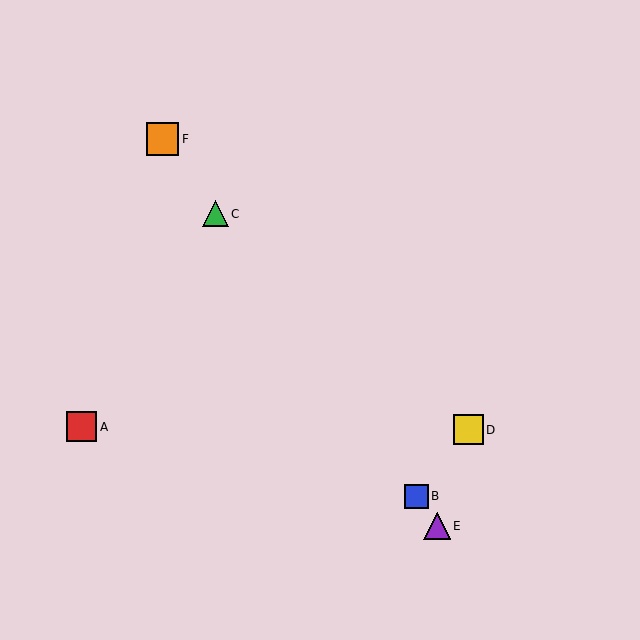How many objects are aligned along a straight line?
4 objects (B, C, E, F) are aligned along a straight line.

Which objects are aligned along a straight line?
Objects B, C, E, F are aligned along a straight line.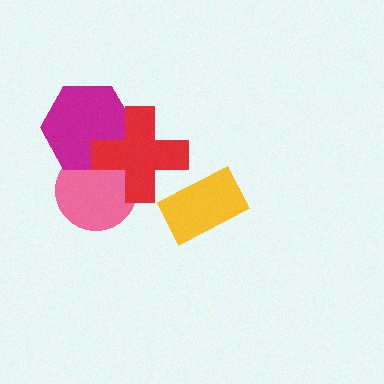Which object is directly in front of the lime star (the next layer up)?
The pink circle is directly in front of the lime star.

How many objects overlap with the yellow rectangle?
0 objects overlap with the yellow rectangle.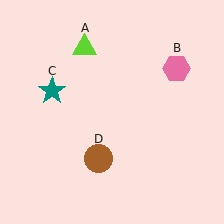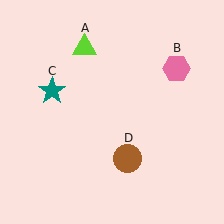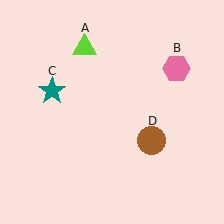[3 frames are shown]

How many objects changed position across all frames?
1 object changed position: brown circle (object D).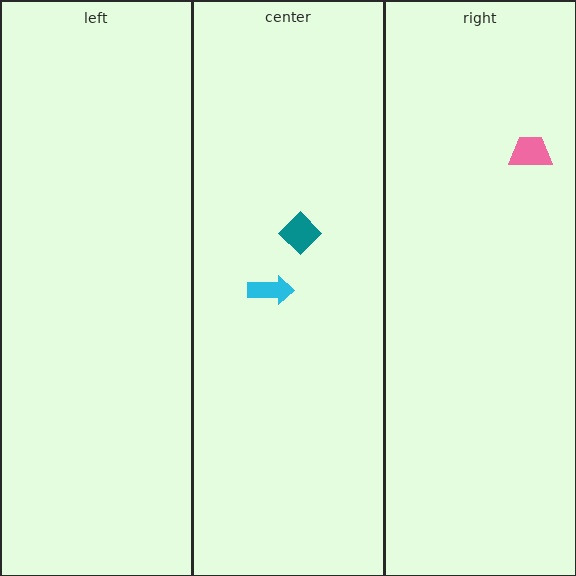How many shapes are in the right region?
1.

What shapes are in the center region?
The cyan arrow, the teal diamond.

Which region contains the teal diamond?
The center region.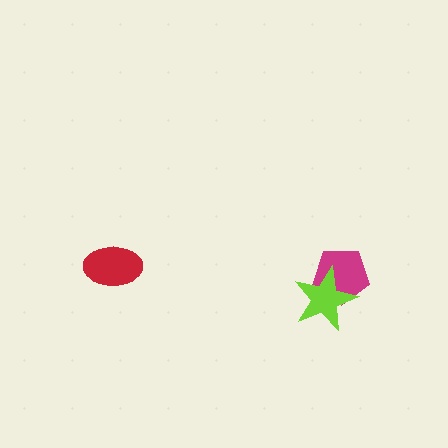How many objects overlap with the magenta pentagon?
1 object overlaps with the magenta pentagon.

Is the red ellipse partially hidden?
No, no other shape covers it.